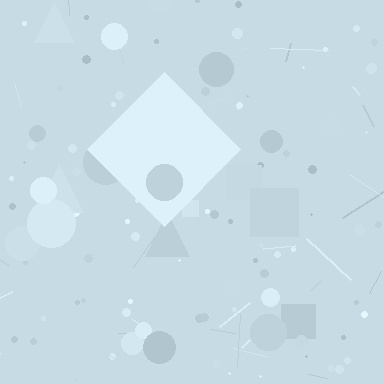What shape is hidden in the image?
A diamond is hidden in the image.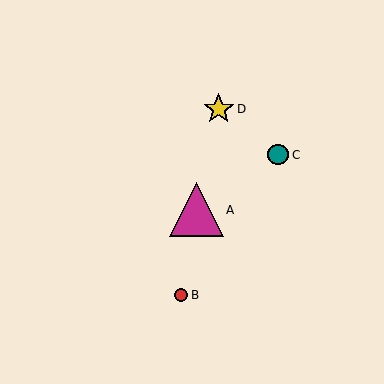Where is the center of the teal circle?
The center of the teal circle is at (278, 155).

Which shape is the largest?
The magenta triangle (labeled A) is the largest.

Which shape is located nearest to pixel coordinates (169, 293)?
The red circle (labeled B) at (181, 295) is nearest to that location.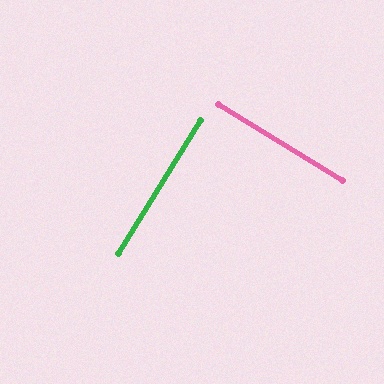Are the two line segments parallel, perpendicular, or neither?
Perpendicular — they meet at approximately 90°.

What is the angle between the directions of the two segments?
Approximately 90 degrees.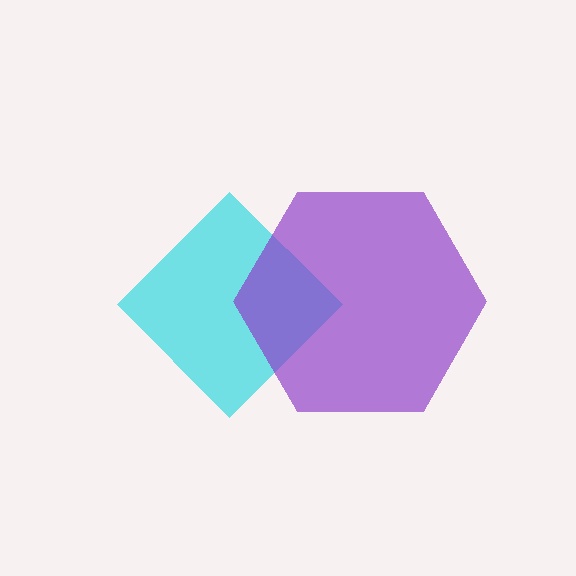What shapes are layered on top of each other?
The layered shapes are: a cyan diamond, a purple hexagon.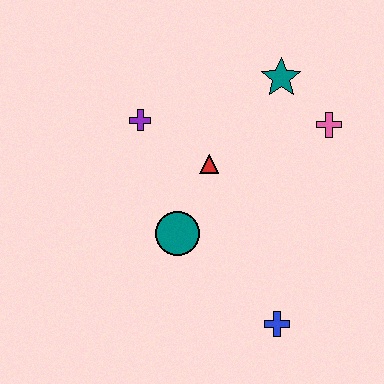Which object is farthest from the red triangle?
The blue cross is farthest from the red triangle.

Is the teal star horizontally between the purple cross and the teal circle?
No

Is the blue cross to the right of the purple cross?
Yes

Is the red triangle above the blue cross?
Yes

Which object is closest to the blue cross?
The teal circle is closest to the blue cross.